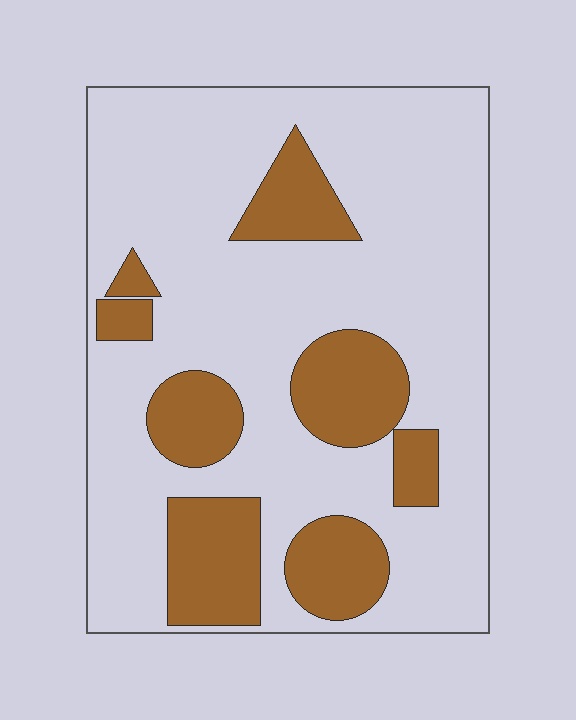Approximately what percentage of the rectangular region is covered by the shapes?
Approximately 25%.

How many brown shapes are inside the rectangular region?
8.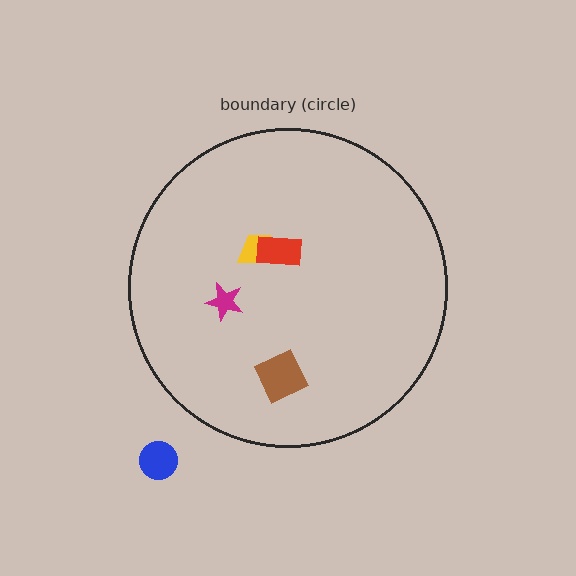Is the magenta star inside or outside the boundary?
Inside.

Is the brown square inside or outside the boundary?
Inside.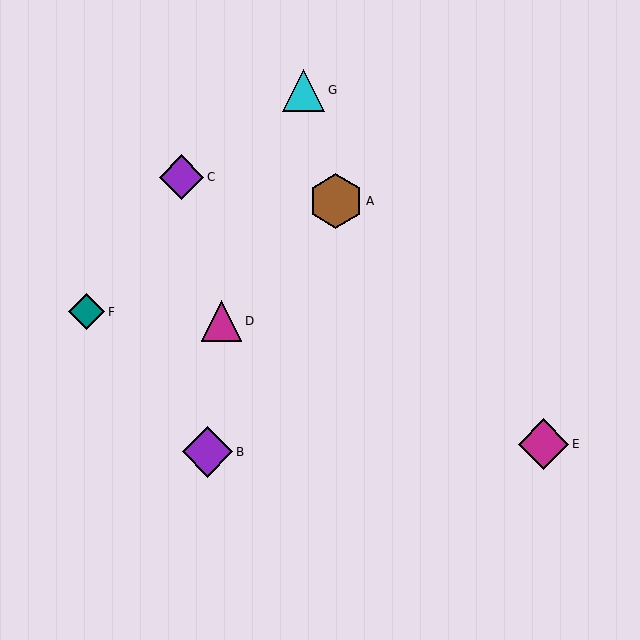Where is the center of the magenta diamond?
The center of the magenta diamond is at (543, 444).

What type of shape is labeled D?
Shape D is a magenta triangle.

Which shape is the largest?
The brown hexagon (labeled A) is the largest.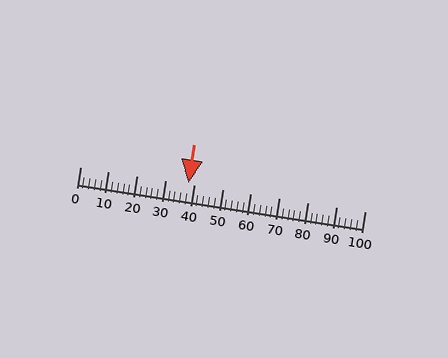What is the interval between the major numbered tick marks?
The major tick marks are spaced 10 units apart.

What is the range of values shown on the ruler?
The ruler shows values from 0 to 100.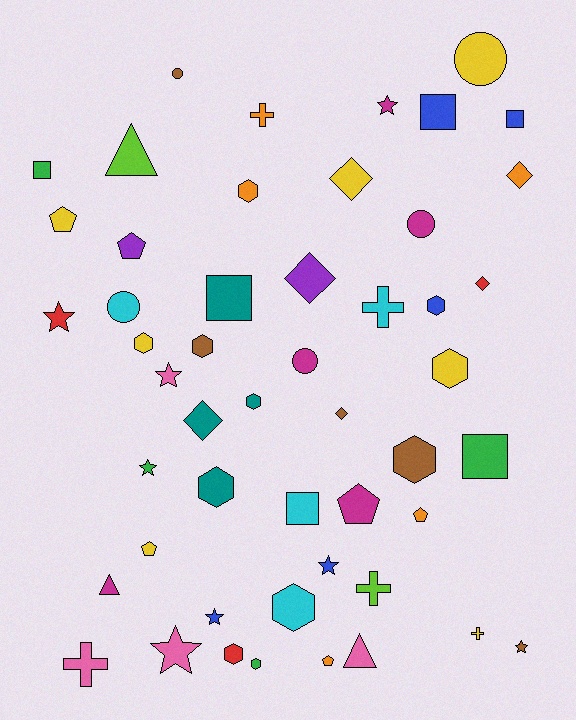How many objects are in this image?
There are 50 objects.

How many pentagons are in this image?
There are 6 pentagons.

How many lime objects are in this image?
There are 2 lime objects.